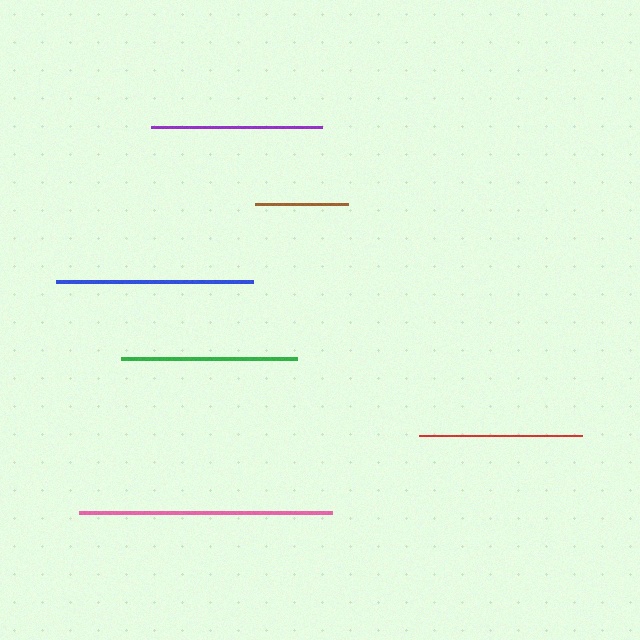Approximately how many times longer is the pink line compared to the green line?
The pink line is approximately 1.4 times the length of the green line.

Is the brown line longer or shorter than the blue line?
The blue line is longer than the brown line.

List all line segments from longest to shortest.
From longest to shortest: pink, blue, green, purple, red, brown.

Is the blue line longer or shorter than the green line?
The blue line is longer than the green line.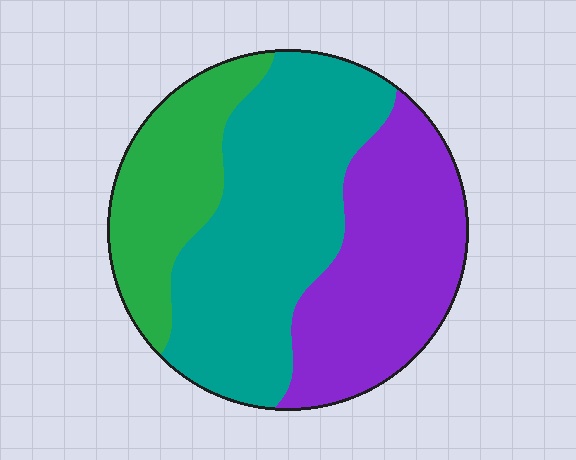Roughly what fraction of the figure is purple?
Purple covers around 35% of the figure.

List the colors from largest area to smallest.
From largest to smallest: teal, purple, green.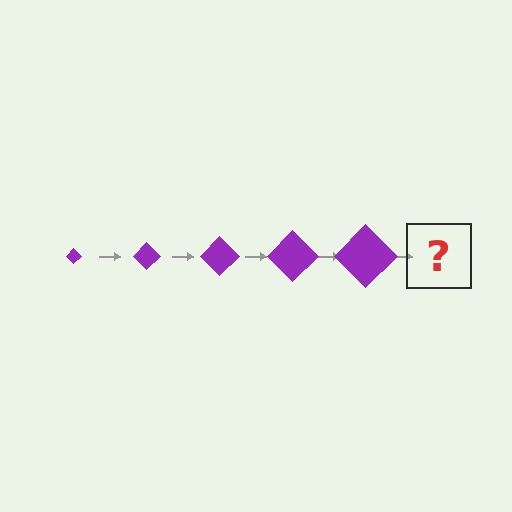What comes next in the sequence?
The next element should be a purple diamond, larger than the previous one.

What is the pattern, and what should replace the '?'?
The pattern is that the diamond gets progressively larger each step. The '?' should be a purple diamond, larger than the previous one.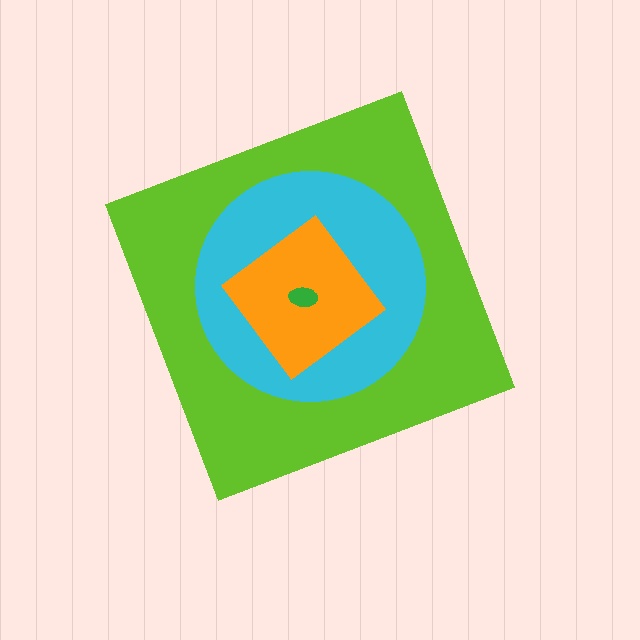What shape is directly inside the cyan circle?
The orange diamond.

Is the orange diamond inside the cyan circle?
Yes.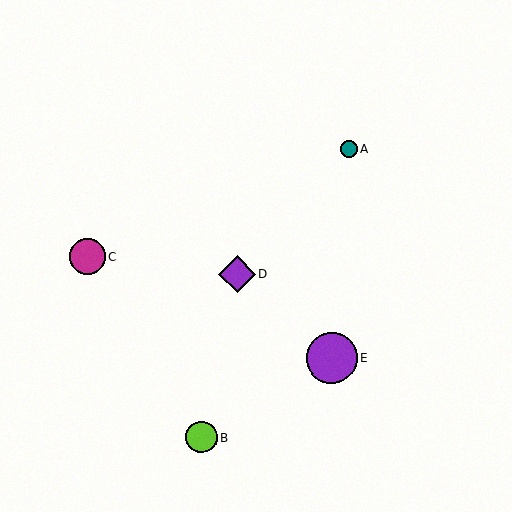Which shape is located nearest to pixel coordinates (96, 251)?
The magenta circle (labeled C) at (87, 256) is nearest to that location.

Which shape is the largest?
The purple circle (labeled E) is the largest.